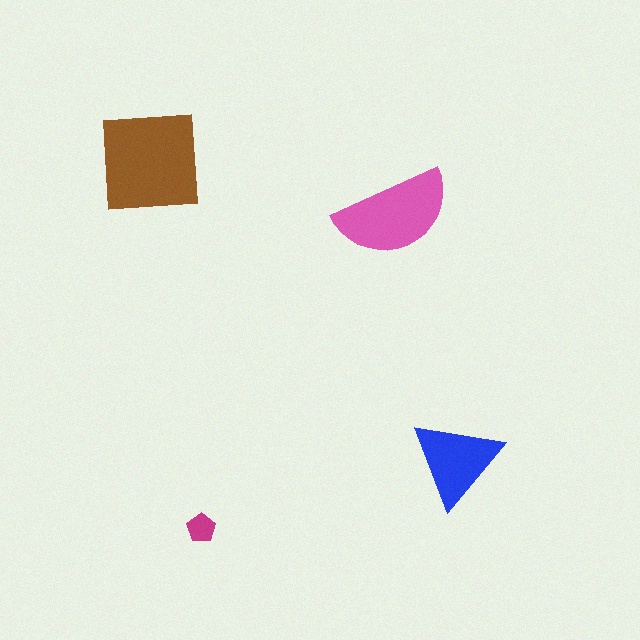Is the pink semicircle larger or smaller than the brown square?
Smaller.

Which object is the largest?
The brown square.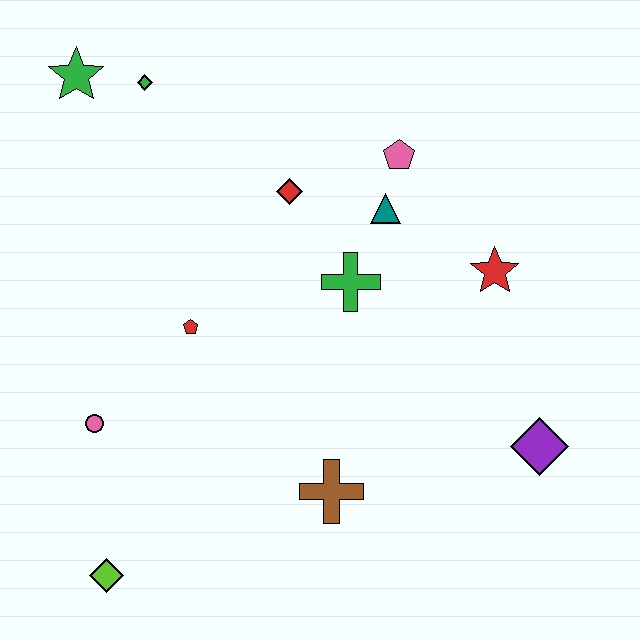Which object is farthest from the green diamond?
The purple diamond is farthest from the green diamond.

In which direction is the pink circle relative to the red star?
The pink circle is to the left of the red star.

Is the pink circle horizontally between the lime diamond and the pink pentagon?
No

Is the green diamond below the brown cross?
No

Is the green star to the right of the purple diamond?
No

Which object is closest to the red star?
The teal triangle is closest to the red star.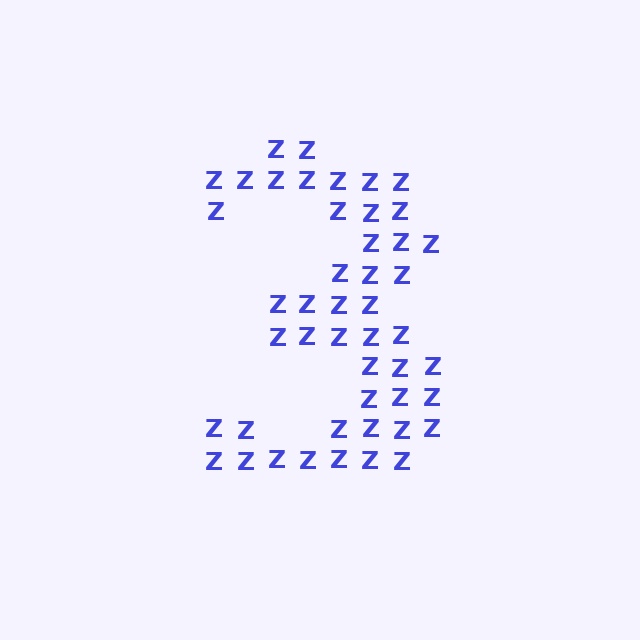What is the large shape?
The large shape is the digit 3.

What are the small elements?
The small elements are letter Z's.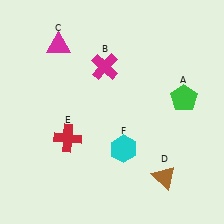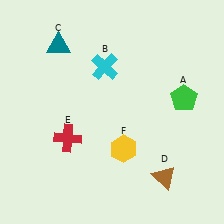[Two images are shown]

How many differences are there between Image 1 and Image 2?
There are 3 differences between the two images.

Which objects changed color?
B changed from magenta to cyan. C changed from magenta to teal. F changed from cyan to yellow.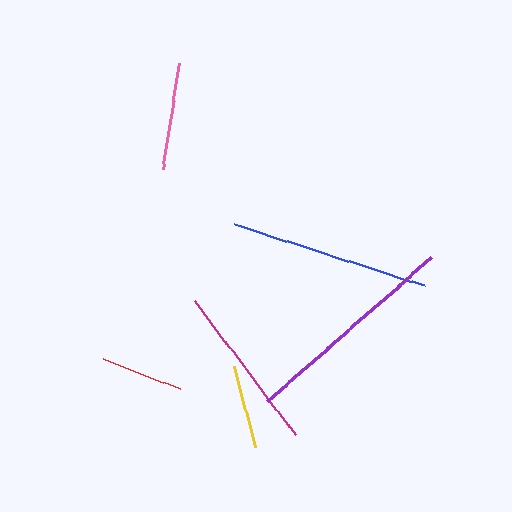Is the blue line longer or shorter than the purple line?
The purple line is longer than the blue line.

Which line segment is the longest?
The purple line is the longest at approximately 218 pixels.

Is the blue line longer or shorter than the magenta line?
The blue line is longer than the magenta line.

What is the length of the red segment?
The red segment is approximately 82 pixels long.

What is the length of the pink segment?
The pink segment is approximately 108 pixels long.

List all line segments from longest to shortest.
From longest to shortest: purple, blue, magenta, pink, yellow, red.